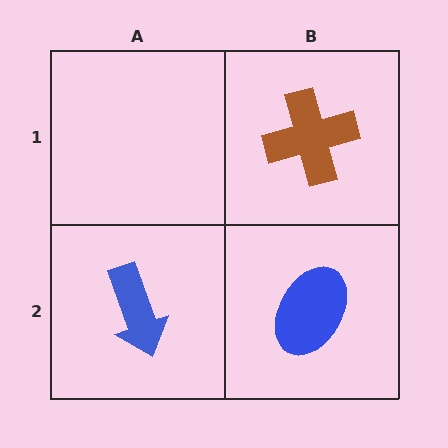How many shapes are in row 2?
2 shapes.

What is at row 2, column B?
A blue ellipse.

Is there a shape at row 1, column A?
No, that cell is empty.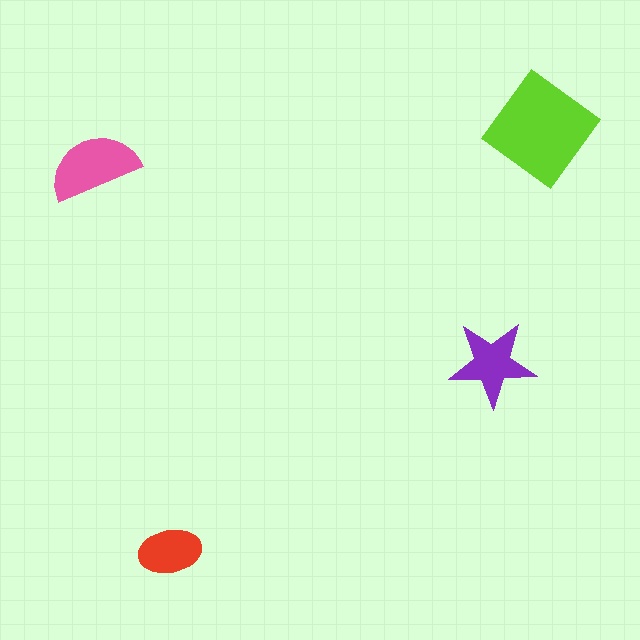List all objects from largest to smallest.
The lime diamond, the pink semicircle, the purple star, the red ellipse.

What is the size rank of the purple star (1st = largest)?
3rd.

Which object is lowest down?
The red ellipse is bottommost.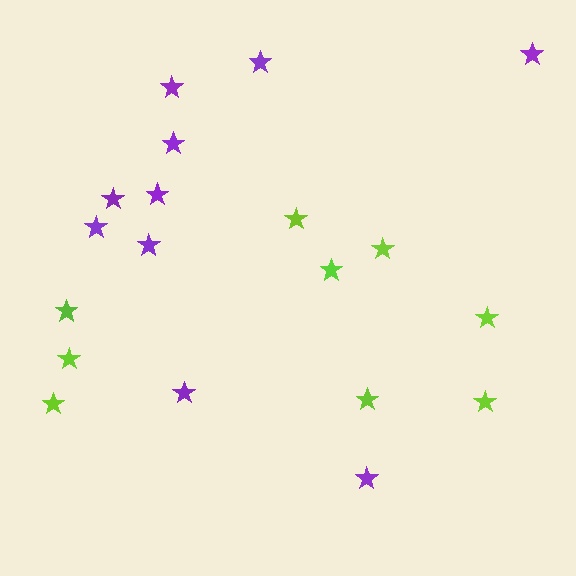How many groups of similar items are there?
There are 2 groups: one group of purple stars (10) and one group of lime stars (9).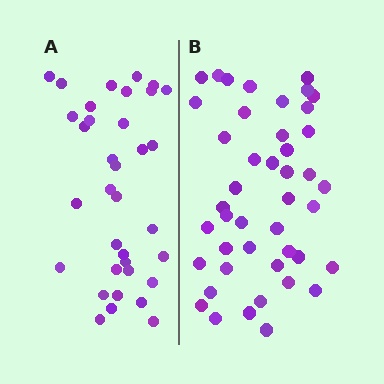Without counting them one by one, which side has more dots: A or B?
Region B (the right region) has more dots.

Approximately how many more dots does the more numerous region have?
Region B has roughly 8 or so more dots than region A.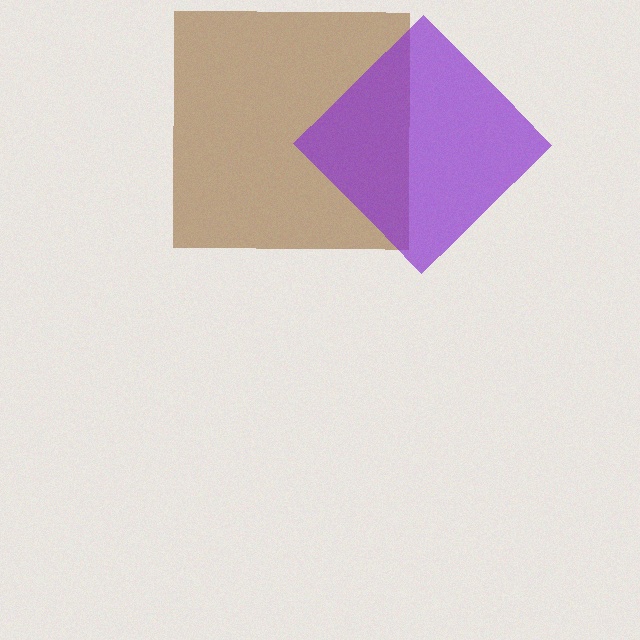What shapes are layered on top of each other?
The layered shapes are: a brown square, a purple diamond.